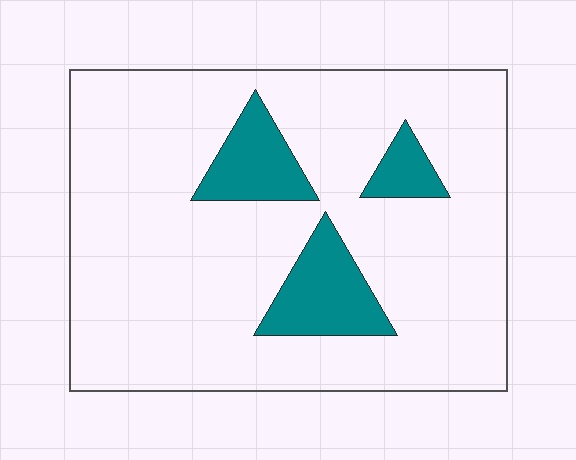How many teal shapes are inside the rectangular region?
3.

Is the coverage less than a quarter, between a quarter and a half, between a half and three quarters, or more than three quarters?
Less than a quarter.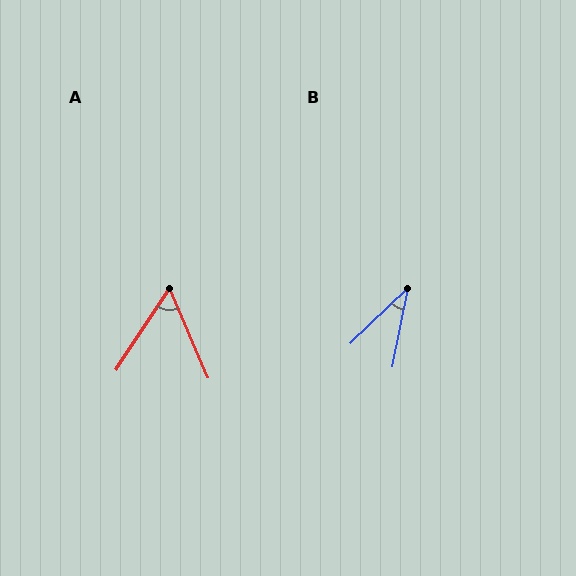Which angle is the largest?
A, at approximately 57 degrees.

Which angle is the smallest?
B, at approximately 35 degrees.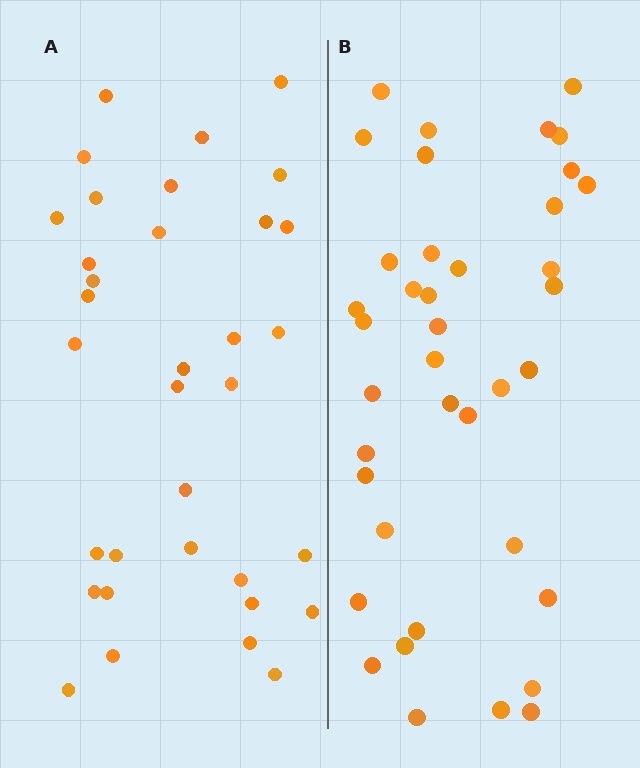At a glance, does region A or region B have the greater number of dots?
Region B (the right region) has more dots.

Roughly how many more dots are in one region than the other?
Region B has about 5 more dots than region A.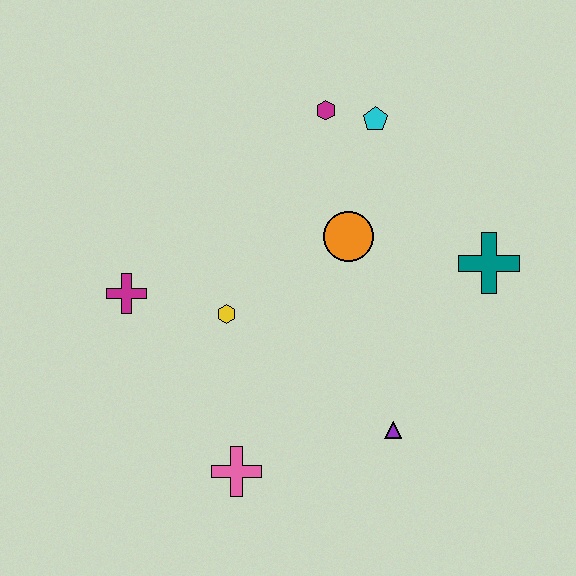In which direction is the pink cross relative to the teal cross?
The pink cross is to the left of the teal cross.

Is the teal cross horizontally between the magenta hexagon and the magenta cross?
No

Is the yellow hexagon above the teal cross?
No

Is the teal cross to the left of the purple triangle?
No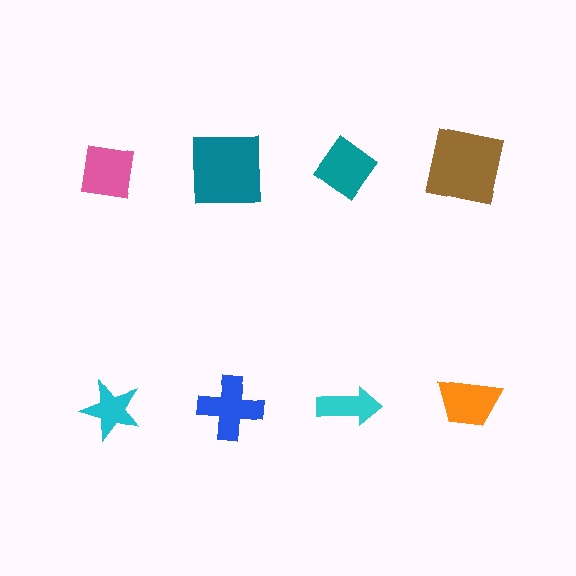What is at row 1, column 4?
A brown square.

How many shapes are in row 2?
4 shapes.